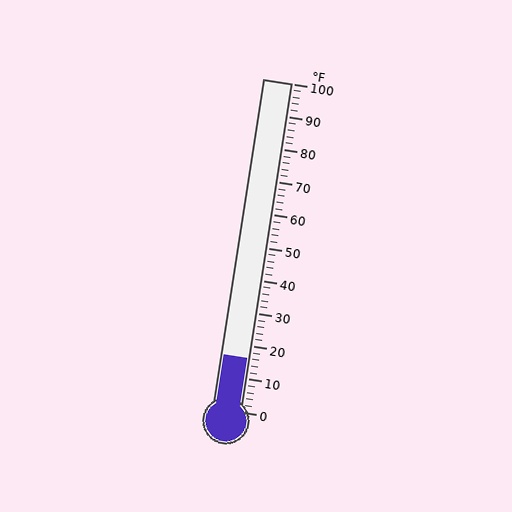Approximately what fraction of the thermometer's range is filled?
The thermometer is filled to approximately 15% of its range.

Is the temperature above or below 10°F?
The temperature is above 10°F.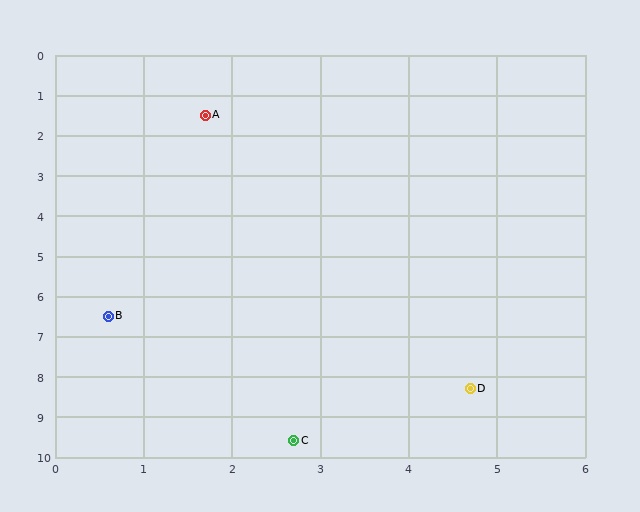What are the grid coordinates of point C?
Point C is at approximately (2.7, 9.6).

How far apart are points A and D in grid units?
Points A and D are about 7.4 grid units apart.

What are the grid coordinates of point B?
Point B is at approximately (0.6, 6.5).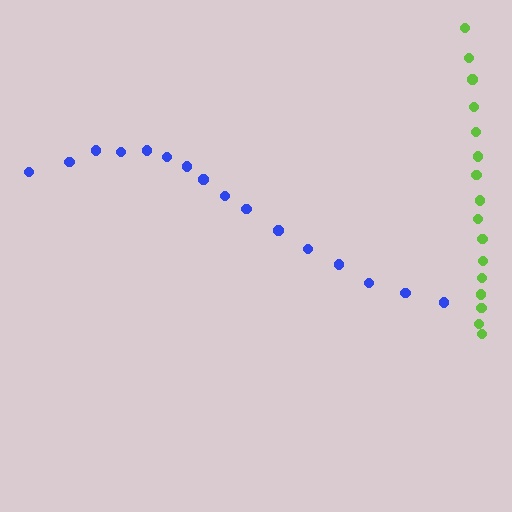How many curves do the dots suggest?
There are 2 distinct paths.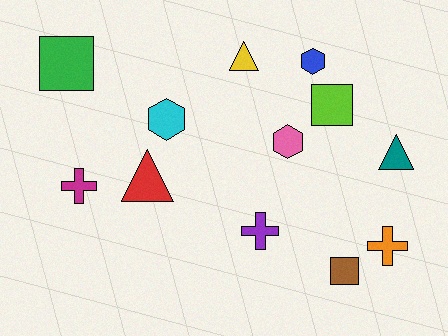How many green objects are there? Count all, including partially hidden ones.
There is 1 green object.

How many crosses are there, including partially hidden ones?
There are 3 crosses.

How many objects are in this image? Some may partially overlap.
There are 12 objects.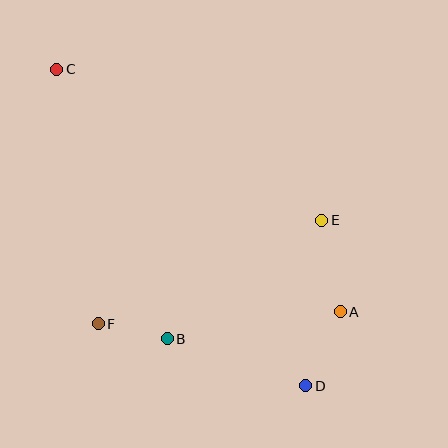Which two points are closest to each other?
Points B and F are closest to each other.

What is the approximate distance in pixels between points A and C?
The distance between A and C is approximately 373 pixels.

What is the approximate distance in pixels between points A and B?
The distance between A and B is approximately 175 pixels.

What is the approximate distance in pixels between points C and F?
The distance between C and F is approximately 258 pixels.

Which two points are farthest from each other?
Points C and D are farthest from each other.